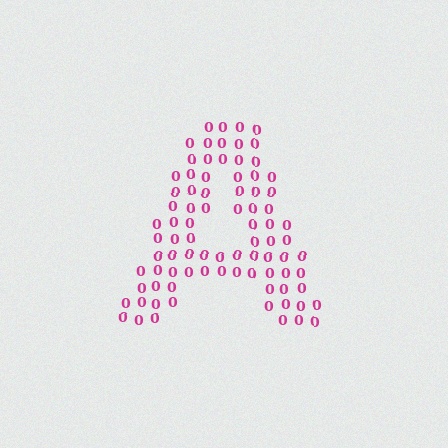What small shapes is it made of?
It is made of small digit 0's.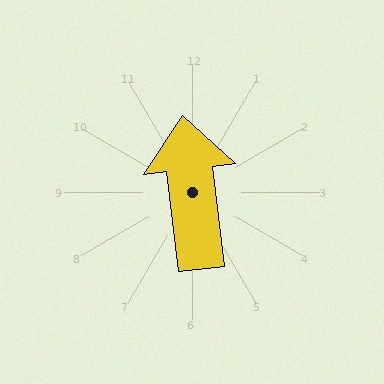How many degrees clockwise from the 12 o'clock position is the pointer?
Approximately 353 degrees.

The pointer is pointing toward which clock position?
Roughly 12 o'clock.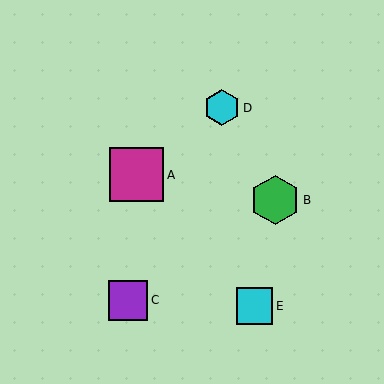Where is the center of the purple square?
The center of the purple square is at (128, 300).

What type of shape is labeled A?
Shape A is a magenta square.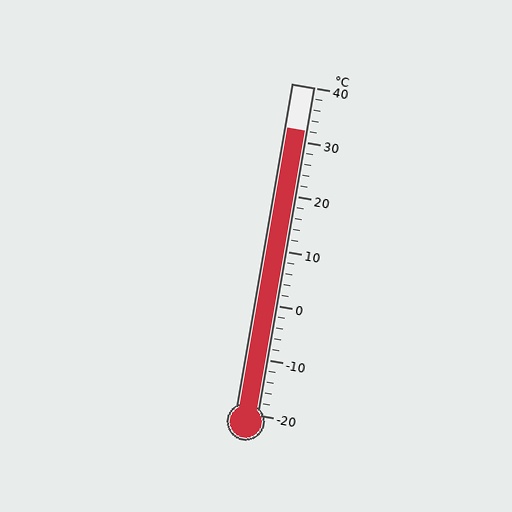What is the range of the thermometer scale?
The thermometer scale ranges from -20°C to 40°C.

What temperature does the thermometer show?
The thermometer shows approximately 32°C.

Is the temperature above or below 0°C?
The temperature is above 0°C.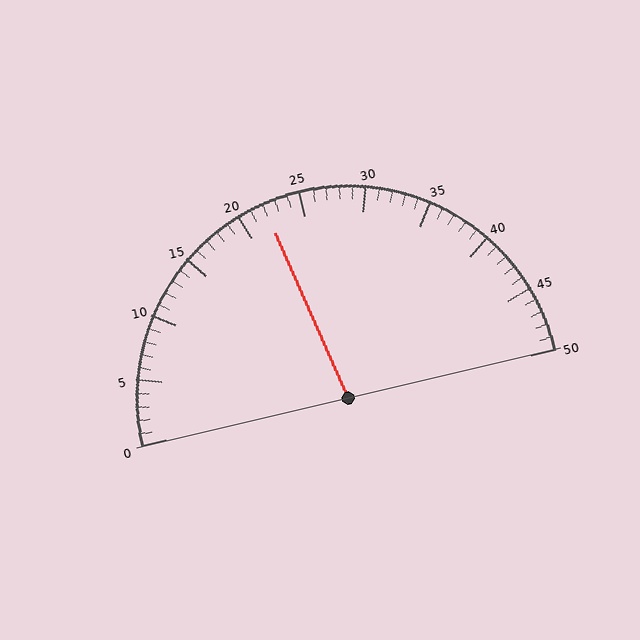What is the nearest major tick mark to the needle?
The nearest major tick mark is 20.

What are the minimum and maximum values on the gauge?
The gauge ranges from 0 to 50.